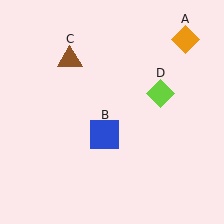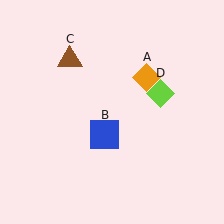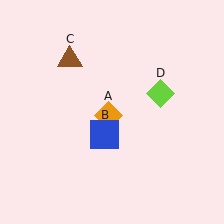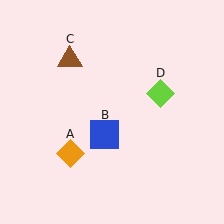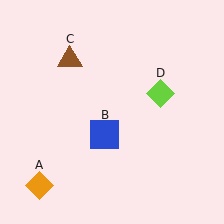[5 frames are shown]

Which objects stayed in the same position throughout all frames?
Blue square (object B) and brown triangle (object C) and lime diamond (object D) remained stationary.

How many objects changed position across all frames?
1 object changed position: orange diamond (object A).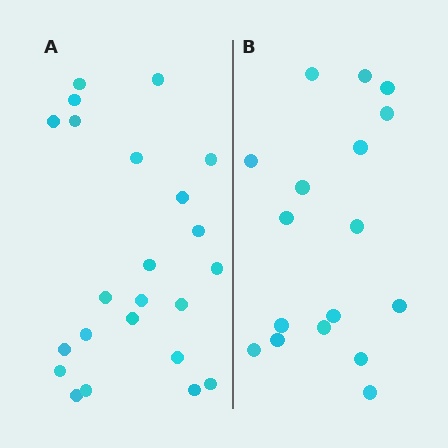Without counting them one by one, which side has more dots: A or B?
Region A (the left region) has more dots.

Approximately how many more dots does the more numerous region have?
Region A has about 6 more dots than region B.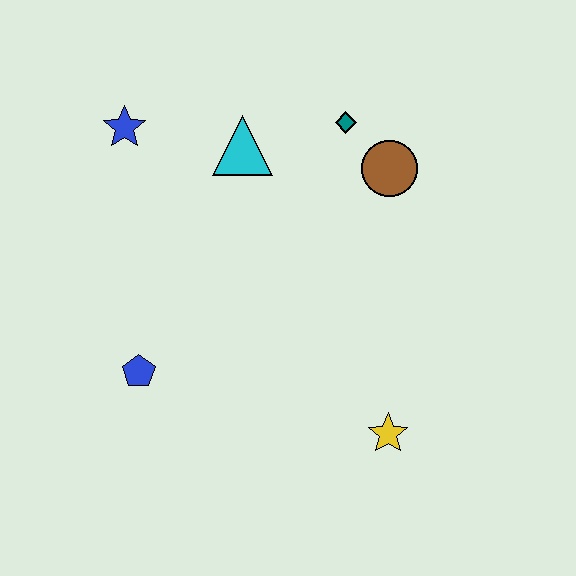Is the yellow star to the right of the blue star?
Yes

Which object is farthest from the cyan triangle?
The yellow star is farthest from the cyan triangle.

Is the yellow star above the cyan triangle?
No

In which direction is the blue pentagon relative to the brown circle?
The blue pentagon is to the left of the brown circle.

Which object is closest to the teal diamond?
The brown circle is closest to the teal diamond.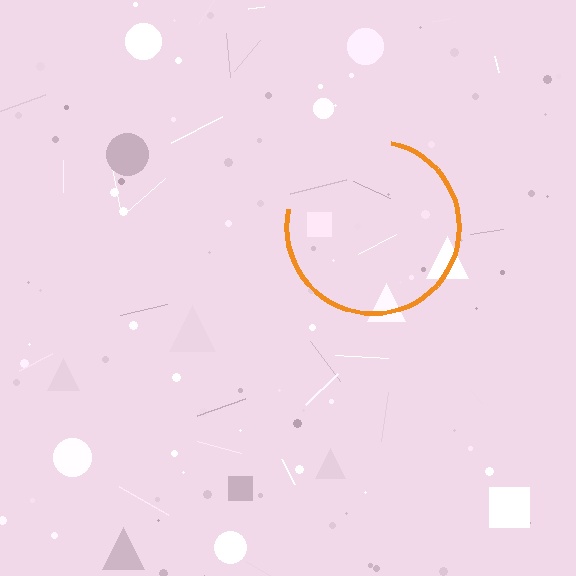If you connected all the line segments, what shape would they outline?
They would outline a circle.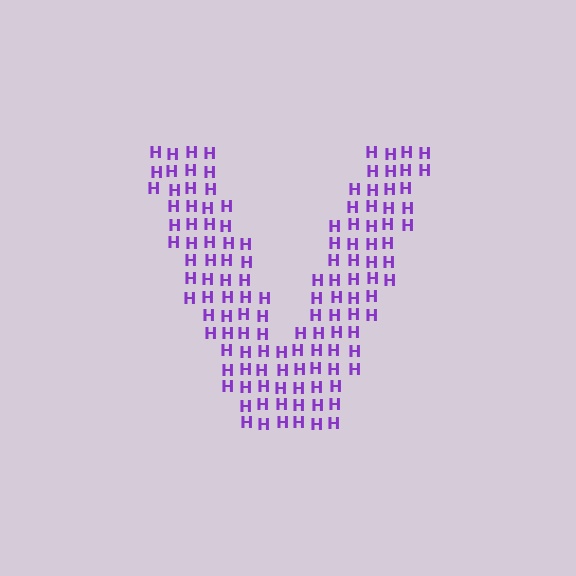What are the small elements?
The small elements are letter H's.